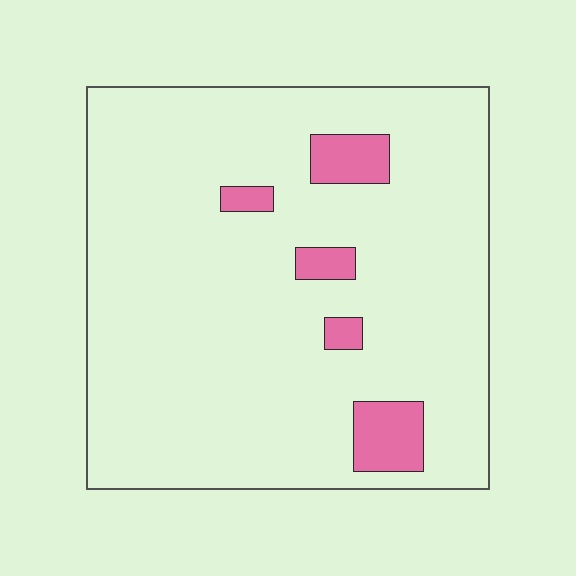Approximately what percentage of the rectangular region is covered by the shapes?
Approximately 10%.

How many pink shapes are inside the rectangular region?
5.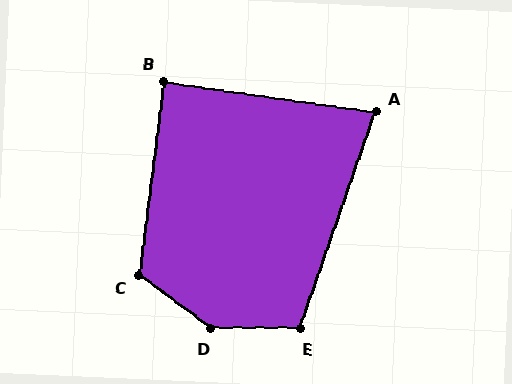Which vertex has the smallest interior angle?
A, at approximately 79 degrees.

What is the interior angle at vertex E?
Approximately 109 degrees (obtuse).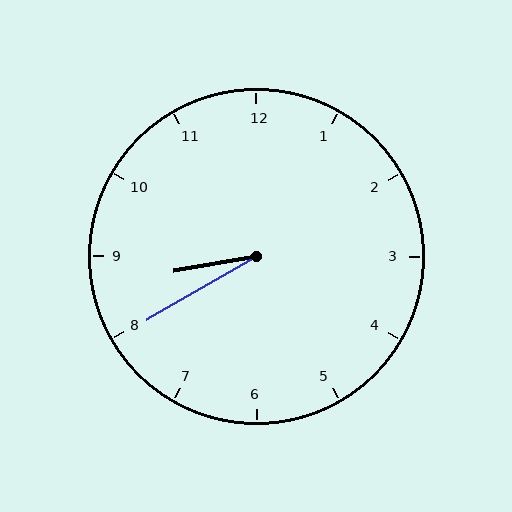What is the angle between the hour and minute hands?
Approximately 20 degrees.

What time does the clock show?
8:40.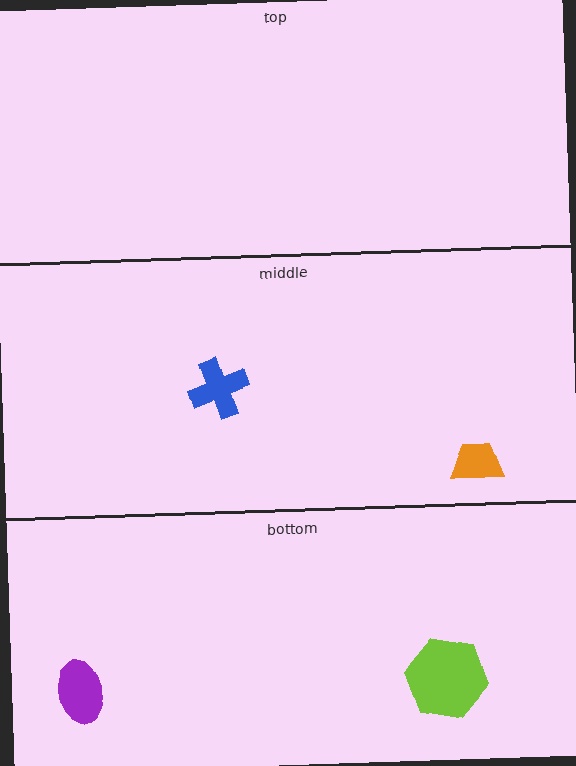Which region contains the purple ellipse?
The bottom region.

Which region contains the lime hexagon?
The bottom region.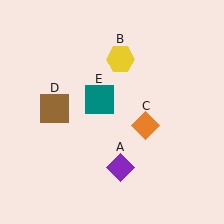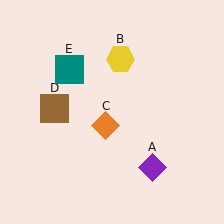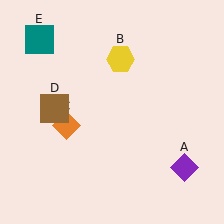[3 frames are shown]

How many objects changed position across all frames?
3 objects changed position: purple diamond (object A), orange diamond (object C), teal square (object E).